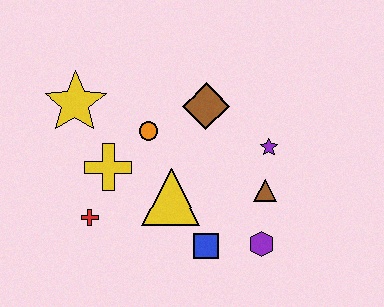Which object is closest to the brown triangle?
The purple star is closest to the brown triangle.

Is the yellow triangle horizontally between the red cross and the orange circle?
No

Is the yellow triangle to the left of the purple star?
Yes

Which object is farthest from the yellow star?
The purple hexagon is farthest from the yellow star.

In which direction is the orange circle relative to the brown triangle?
The orange circle is to the left of the brown triangle.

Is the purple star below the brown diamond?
Yes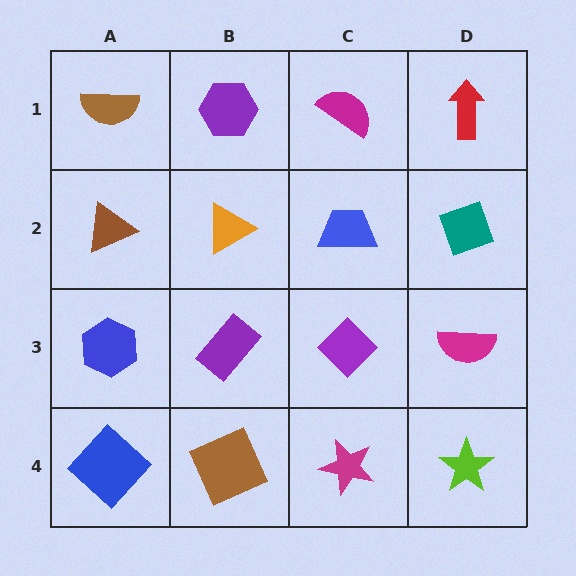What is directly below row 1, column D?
A teal diamond.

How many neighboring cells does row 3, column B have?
4.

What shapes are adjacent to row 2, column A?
A brown semicircle (row 1, column A), a blue hexagon (row 3, column A), an orange triangle (row 2, column B).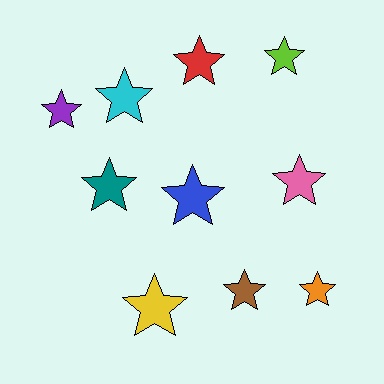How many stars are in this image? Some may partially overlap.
There are 10 stars.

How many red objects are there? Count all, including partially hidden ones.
There is 1 red object.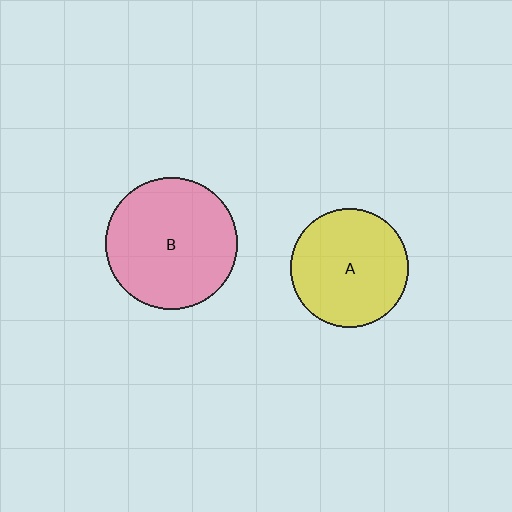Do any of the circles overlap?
No, none of the circles overlap.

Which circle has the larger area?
Circle B (pink).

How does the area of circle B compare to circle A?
Approximately 1.2 times.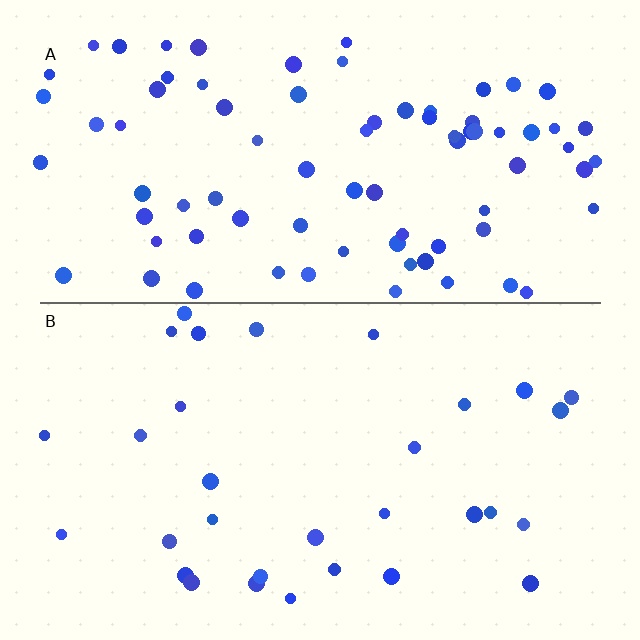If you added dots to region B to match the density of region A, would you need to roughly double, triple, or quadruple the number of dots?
Approximately triple.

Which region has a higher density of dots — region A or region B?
A (the top).